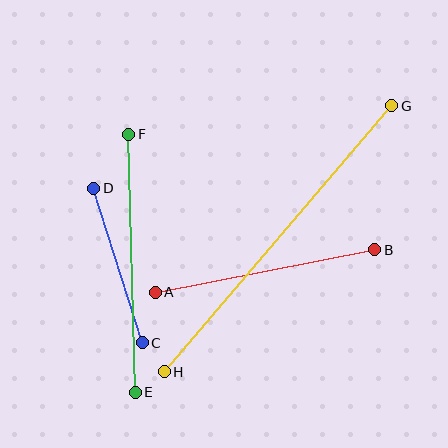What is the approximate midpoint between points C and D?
The midpoint is at approximately (118, 265) pixels.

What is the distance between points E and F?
The distance is approximately 258 pixels.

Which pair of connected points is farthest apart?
Points G and H are farthest apart.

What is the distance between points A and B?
The distance is approximately 224 pixels.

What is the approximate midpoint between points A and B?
The midpoint is at approximately (265, 271) pixels.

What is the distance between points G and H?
The distance is approximately 350 pixels.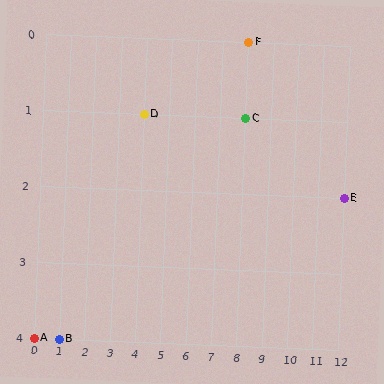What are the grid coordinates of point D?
Point D is at grid coordinates (4, 1).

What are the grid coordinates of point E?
Point E is at grid coordinates (12, 2).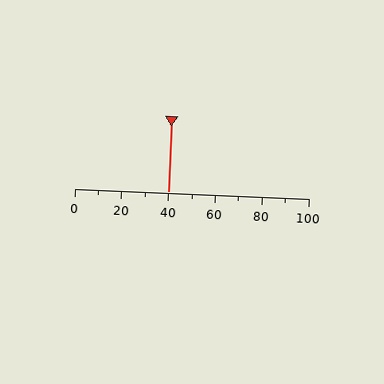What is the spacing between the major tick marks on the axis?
The major ticks are spaced 20 apart.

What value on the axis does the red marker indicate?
The marker indicates approximately 40.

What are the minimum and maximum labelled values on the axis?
The axis runs from 0 to 100.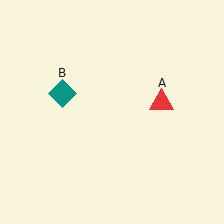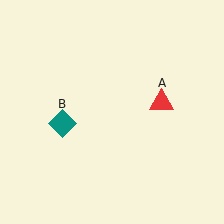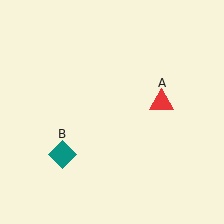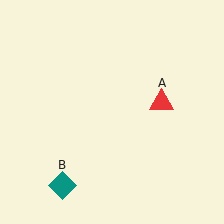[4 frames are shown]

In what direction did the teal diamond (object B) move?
The teal diamond (object B) moved down.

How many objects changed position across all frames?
1 object changed position: teal diamond (object B).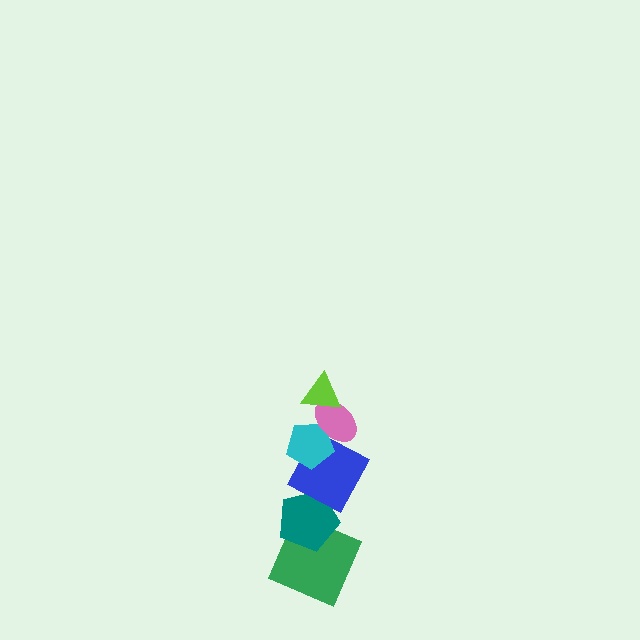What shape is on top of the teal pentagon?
The blue square is on top of the teal pentagon.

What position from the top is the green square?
The green square is 6th from the top.